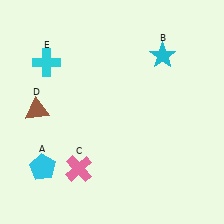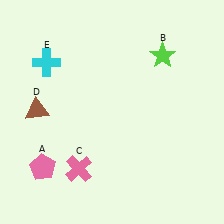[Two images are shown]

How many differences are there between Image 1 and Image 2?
There are 2 differences between the two images.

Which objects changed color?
A changed from cyan to pink. B changed from cyan to lime.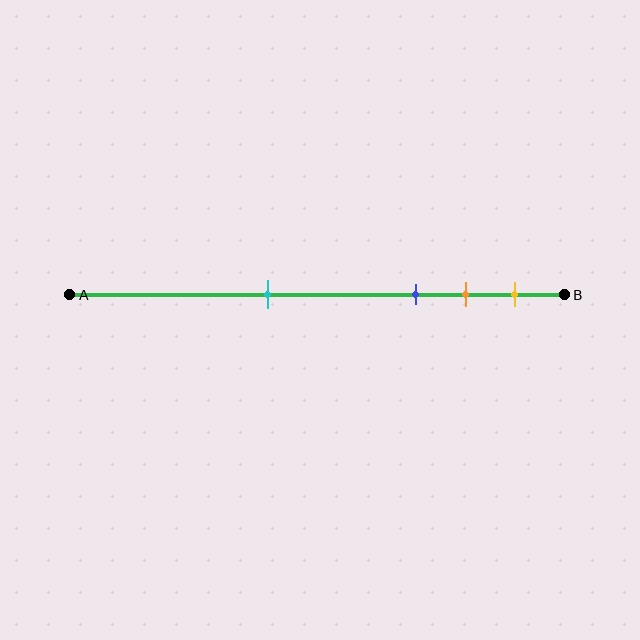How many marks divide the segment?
There are 4 marks dividing the segment.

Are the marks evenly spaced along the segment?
No, the marks are not evenly spaced.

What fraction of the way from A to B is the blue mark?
The blue mark is approximately 70% (0.7) of the way from A to B.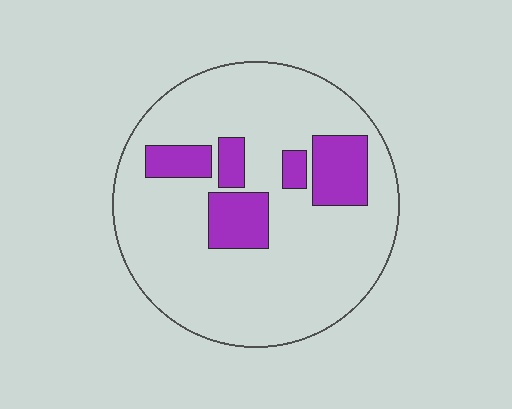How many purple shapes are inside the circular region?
5.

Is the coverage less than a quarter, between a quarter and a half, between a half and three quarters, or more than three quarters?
Less than a quarter.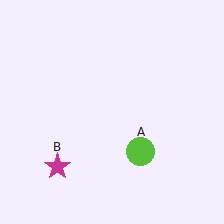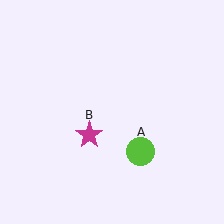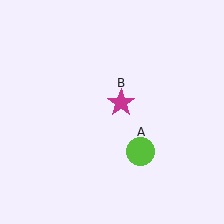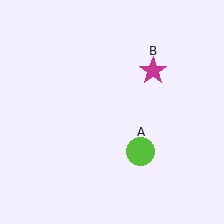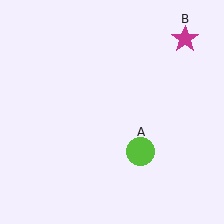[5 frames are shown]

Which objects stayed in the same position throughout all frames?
Lime circle (object A) remained stationary.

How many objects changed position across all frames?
1 object changed position: magenta star (object B).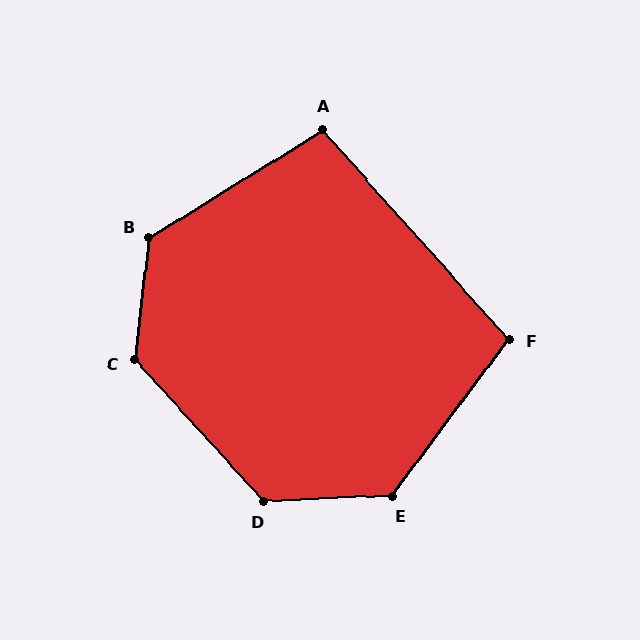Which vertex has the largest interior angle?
C, at approximately 131 degrees.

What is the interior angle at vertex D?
Approximately 130 degrees (obtuse).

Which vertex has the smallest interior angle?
A, at approximately 100 degrees.